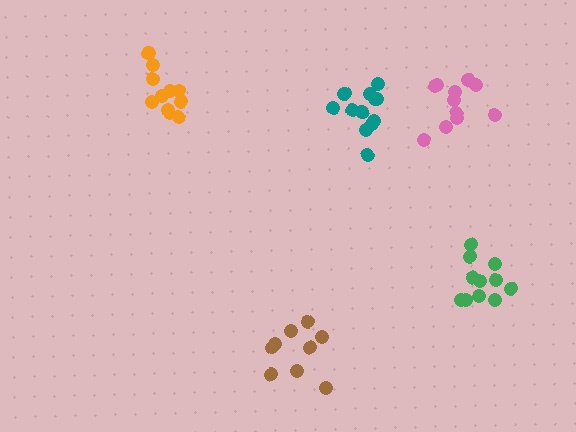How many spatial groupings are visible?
There are 5 spatial groupings.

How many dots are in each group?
Group 1: 11 dots, Group 2: 11 dots, Group 3: 12 dots, Group 4: 11 dots, Group 5: 9 dots (54 total).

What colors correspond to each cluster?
The clusters are colored: green, orange, teal, pink, brown.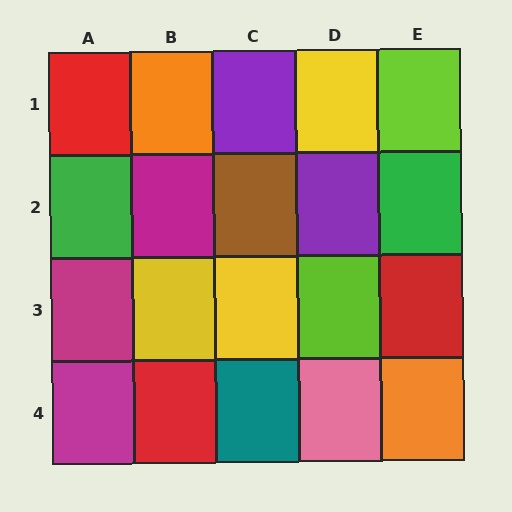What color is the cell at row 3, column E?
Red.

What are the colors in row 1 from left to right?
Red, orange, purple, yellow, lime.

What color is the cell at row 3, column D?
Lime.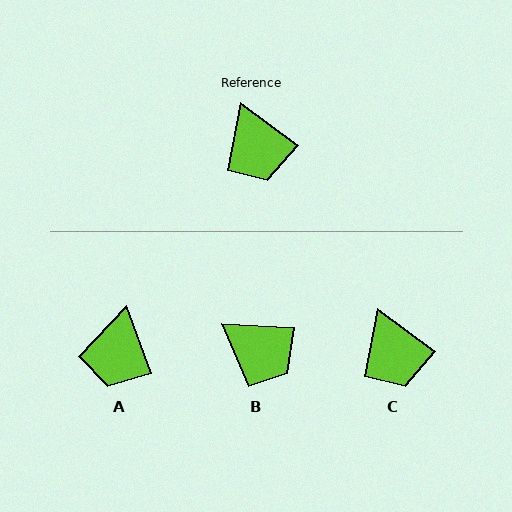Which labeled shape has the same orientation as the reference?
C.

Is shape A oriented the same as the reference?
No, it is off by about 32 degrees.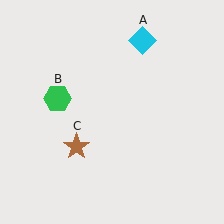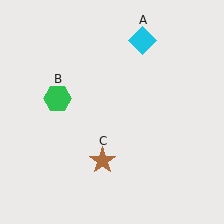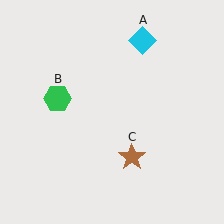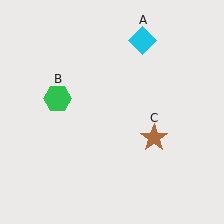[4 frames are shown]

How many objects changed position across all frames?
1 object changed position: brown star (object C).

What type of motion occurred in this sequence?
The brown star (object C) rotated counterclockwise around the center of the scene.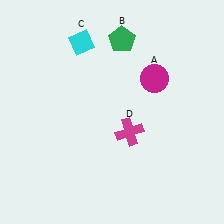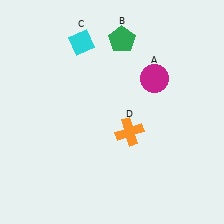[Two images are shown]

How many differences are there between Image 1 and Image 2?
There is 1 difference between the two images.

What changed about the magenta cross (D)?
In Image 1, D is magenta. In Image 2, it changed to orange.